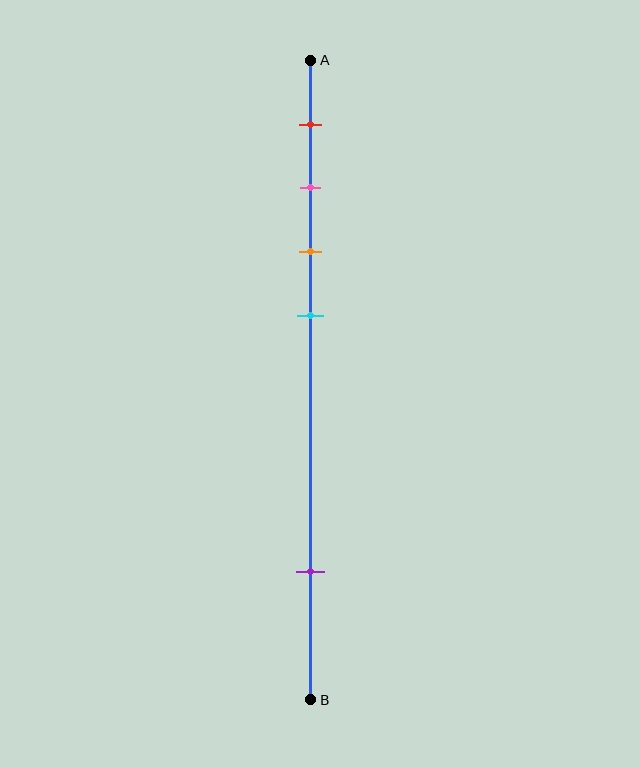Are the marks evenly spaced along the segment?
No, the marks are not evenly spaced.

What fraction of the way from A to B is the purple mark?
The purple mark is approximately 80% (0.8) of the way from A to B.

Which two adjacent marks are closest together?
The pink and orange marks are the closest adjacent pair.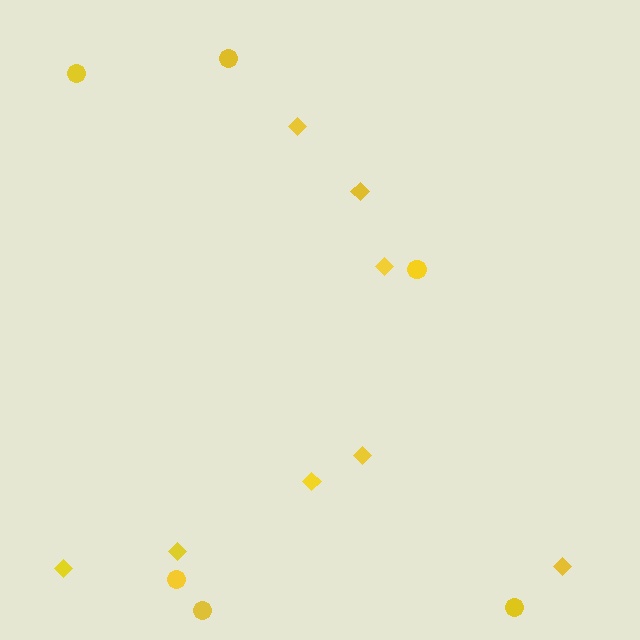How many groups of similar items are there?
There are 2 groups: one group of circles (6) and one group of diamonds (8).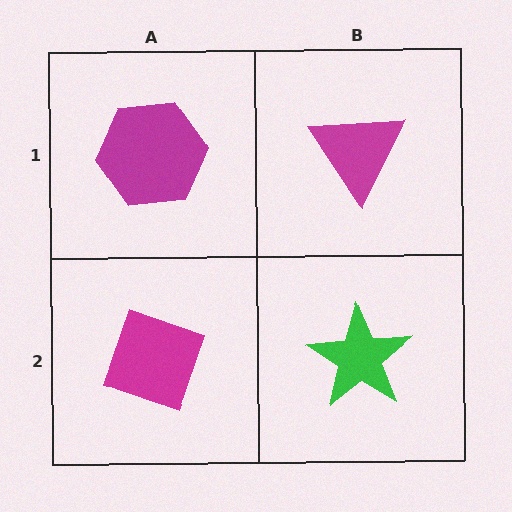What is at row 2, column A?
A magenta diamond.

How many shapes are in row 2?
2 shapes.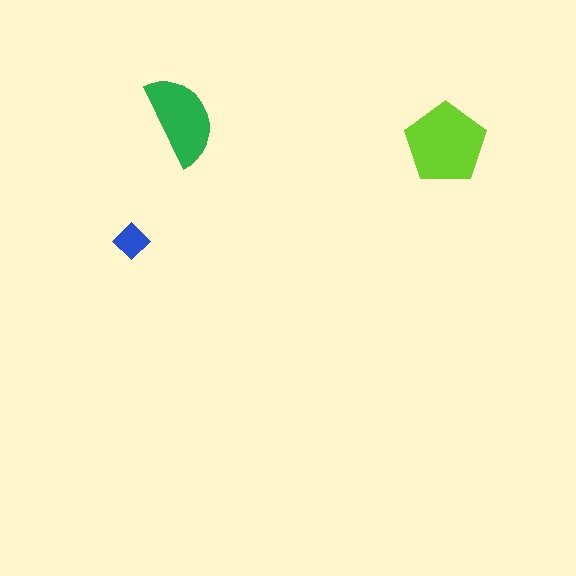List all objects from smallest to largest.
The blue diamond, the green semicircle, the lime pentagon.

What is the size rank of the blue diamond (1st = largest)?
3rd.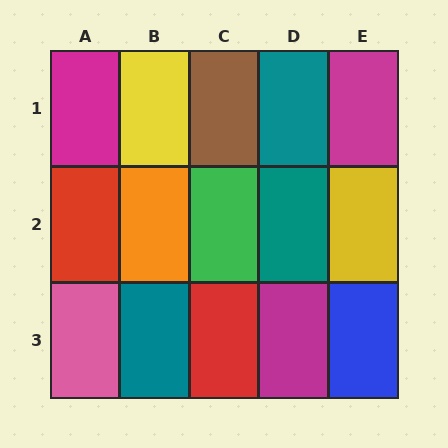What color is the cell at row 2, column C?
Green.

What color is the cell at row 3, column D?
Magenta.